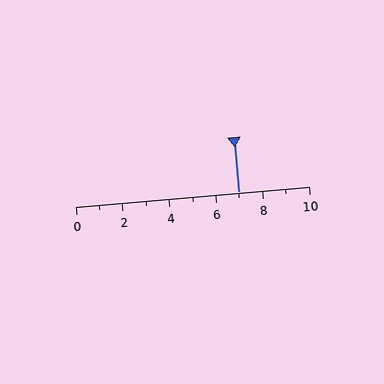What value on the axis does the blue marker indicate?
The marker indicates approximately 7.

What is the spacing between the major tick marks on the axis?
The major ticks are spaced 2 apart.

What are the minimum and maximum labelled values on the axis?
The axis runs from 0 to 10.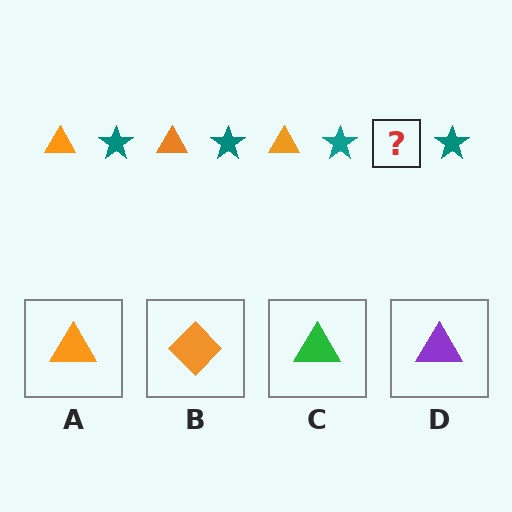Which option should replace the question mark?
Option A.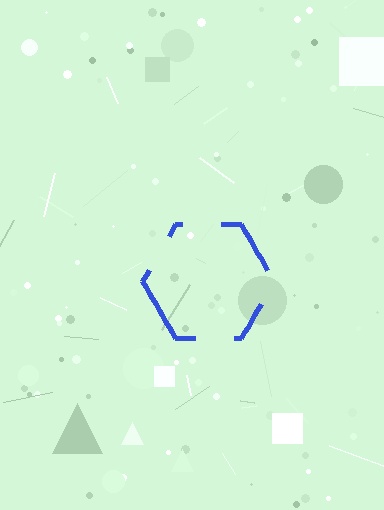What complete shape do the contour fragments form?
The contour fragments form a hexagon.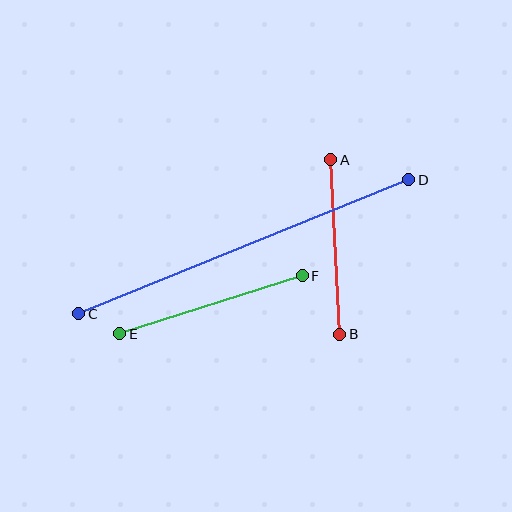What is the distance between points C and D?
The distance is approximately 356 pixels.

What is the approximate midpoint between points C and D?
The midpoint is at approximately (244, 247) pixels.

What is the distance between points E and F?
The distance is approximately 191 pixels.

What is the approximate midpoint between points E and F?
The midpoint is at approximately (211, 305) pixels.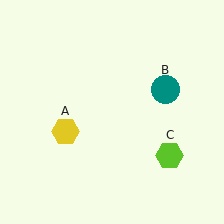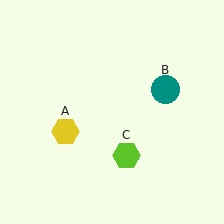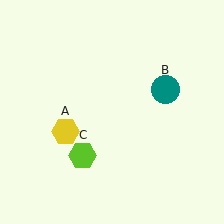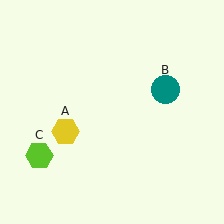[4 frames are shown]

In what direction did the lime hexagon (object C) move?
The lime hexagon (object C) moved left.